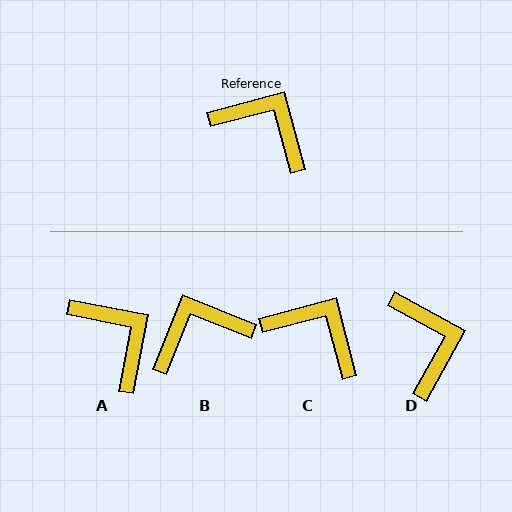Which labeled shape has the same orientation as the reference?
C.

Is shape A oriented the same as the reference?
No, it is off by about 26 degrees.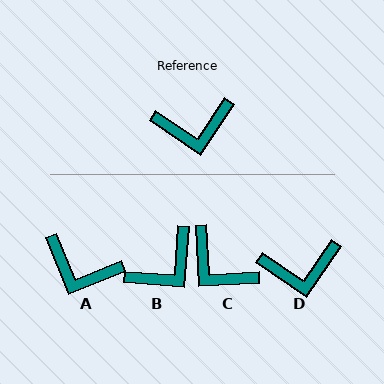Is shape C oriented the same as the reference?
No, it is off by about 53 degrees.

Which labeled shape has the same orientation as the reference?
D.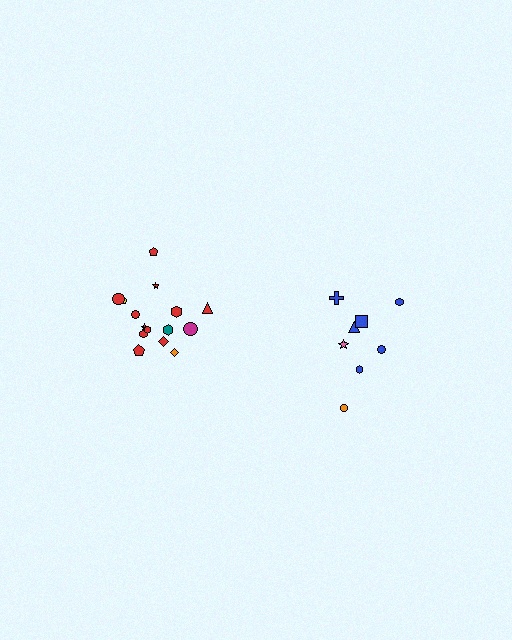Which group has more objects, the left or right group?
The left group.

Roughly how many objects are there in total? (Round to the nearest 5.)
Roughly 25 objects in total.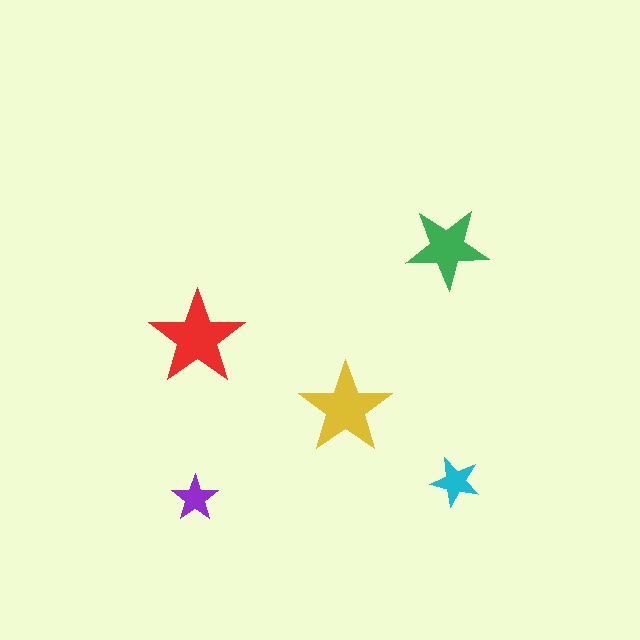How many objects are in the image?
There are 5 objects in the image.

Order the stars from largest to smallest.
the red one, the yellow one, the green one, the cyan one, the purple one.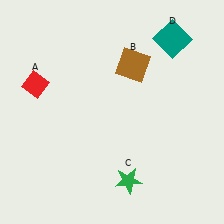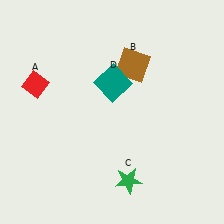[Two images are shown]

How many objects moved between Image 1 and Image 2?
1 object moved between the two images.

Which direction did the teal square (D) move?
The teal square (D) moved left.